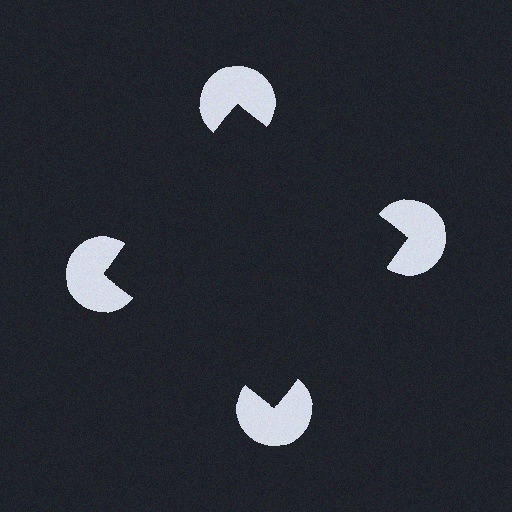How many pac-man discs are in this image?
There are 4 — one at each vertex of the illusory square.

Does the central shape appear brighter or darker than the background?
It typically appears slightly darker than the background, even though no actual brightness change is drawn.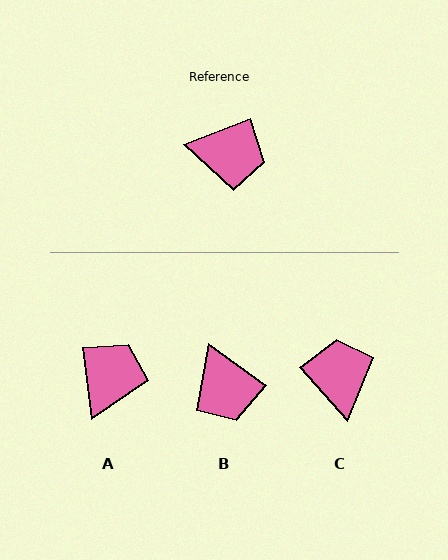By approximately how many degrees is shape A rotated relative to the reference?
Approximately 77 degrees counter-clockwise.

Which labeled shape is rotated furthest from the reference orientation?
C, about 111 degrees away.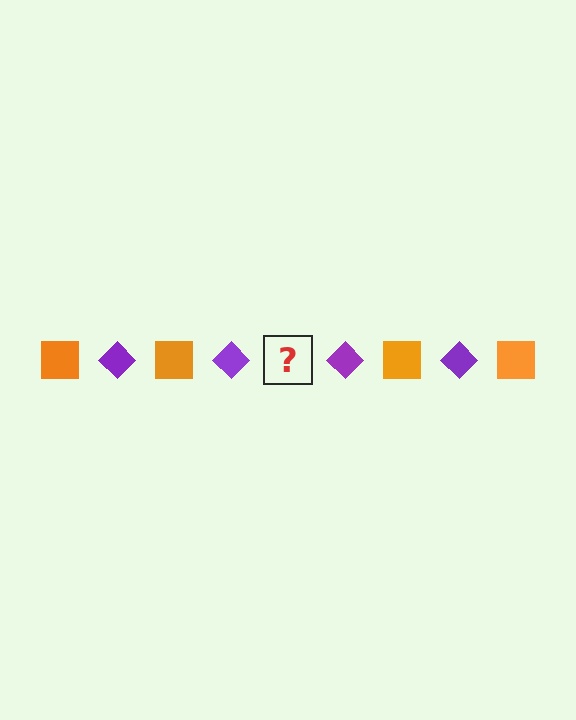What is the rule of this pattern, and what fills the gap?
The rule is that the pattern alternates between orange square and purple diamond. The gap should be filled with an orange square.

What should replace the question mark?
The question mark should be replaced with an orange square.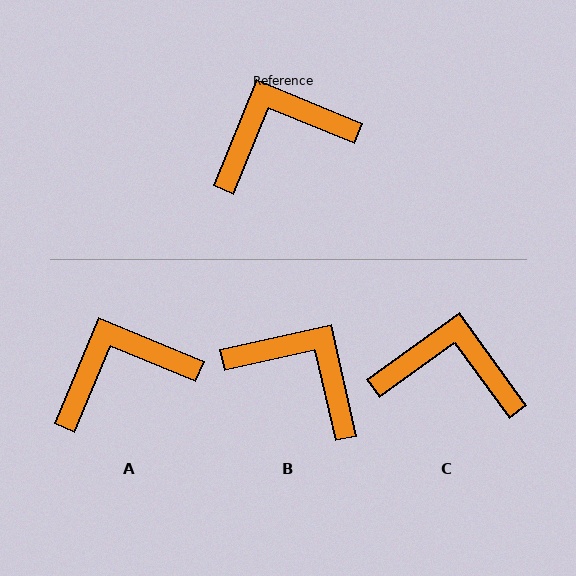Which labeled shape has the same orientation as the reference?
A.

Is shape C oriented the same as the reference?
No, it is off by about 32 degrees.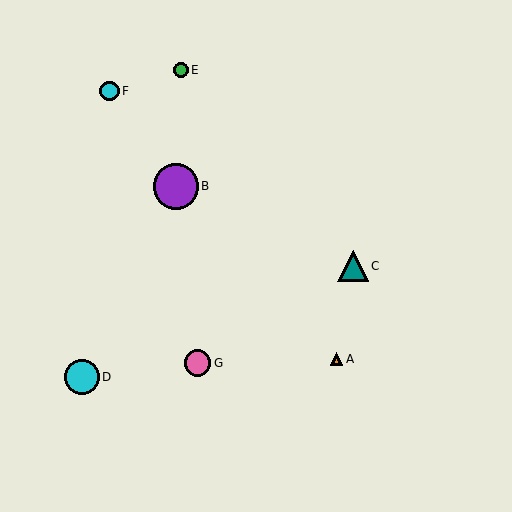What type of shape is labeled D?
Shape D is a cyan circle.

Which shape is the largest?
The purple circle (labeled B) is the largest.